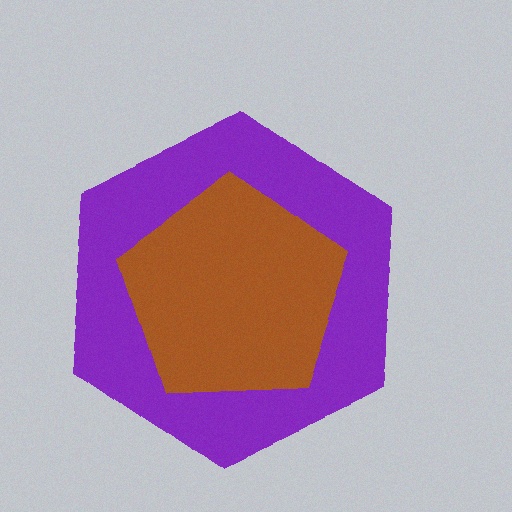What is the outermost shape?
The purple hexagon.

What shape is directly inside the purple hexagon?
The brown pentagon.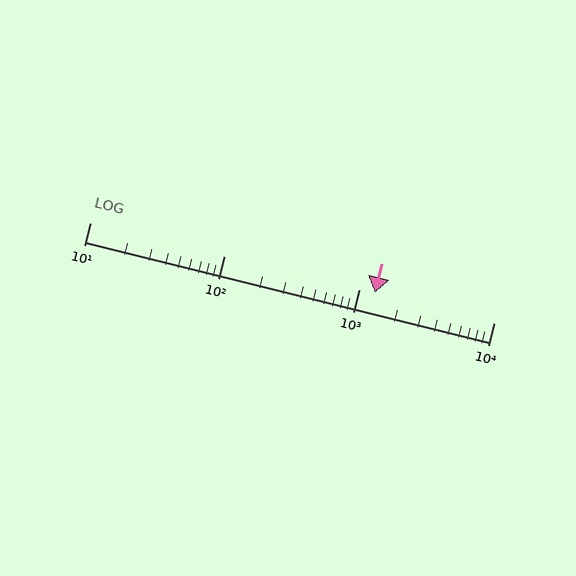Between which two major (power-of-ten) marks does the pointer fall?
The pointer is between 1000 and 10000.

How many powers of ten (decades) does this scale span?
The scale spans 3 decades, from 10 to 10000.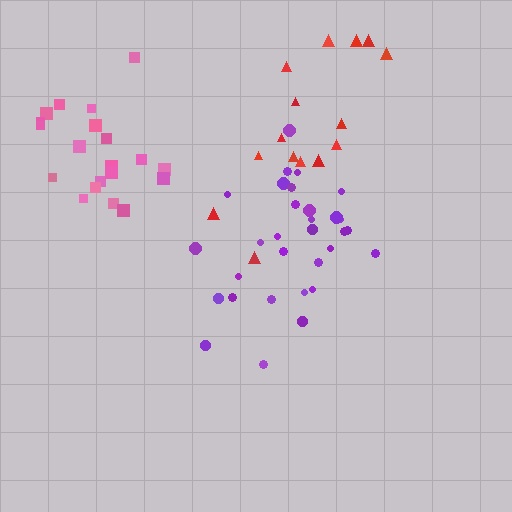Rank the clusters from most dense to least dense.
purple, pink, red.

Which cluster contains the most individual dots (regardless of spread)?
Purple (31).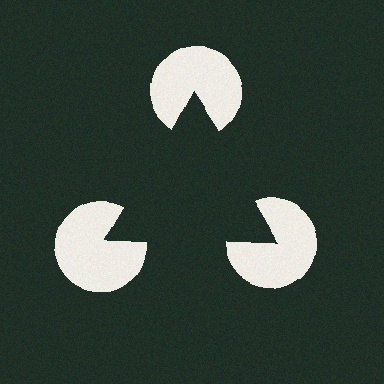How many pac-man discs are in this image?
There are 3 — one at each vertex of the illusory triangle.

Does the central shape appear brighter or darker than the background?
It typically appears slightly darker than the background, even though no actual brightness change is drawn.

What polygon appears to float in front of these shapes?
An illusory triangle — its edges are inferred from the aligned wedge cuts in the pac-man discs, not physically drawn.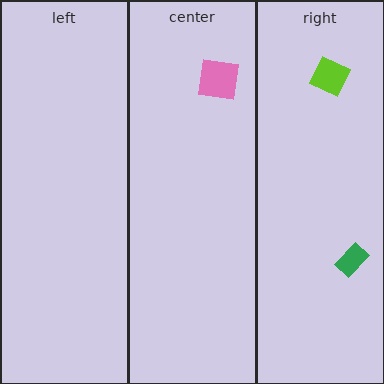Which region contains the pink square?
The center region.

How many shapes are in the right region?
2.